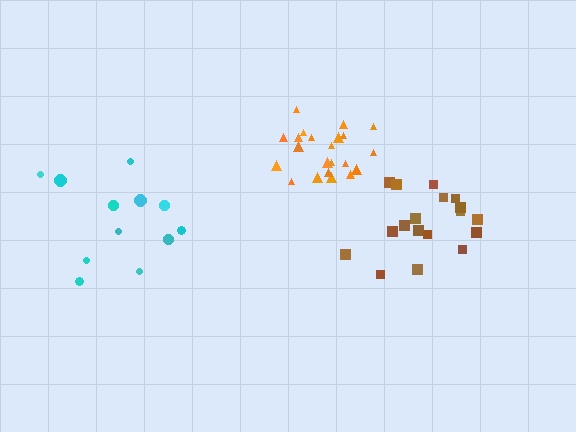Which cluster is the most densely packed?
Orange.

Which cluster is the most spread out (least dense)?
Cyan.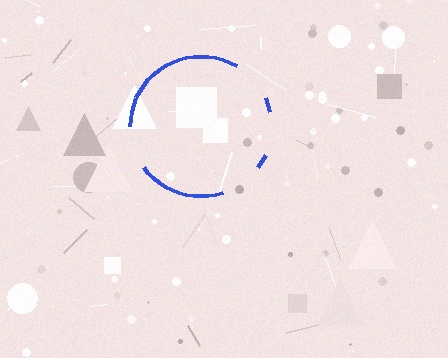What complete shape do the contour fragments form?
The contour fragments form a circle.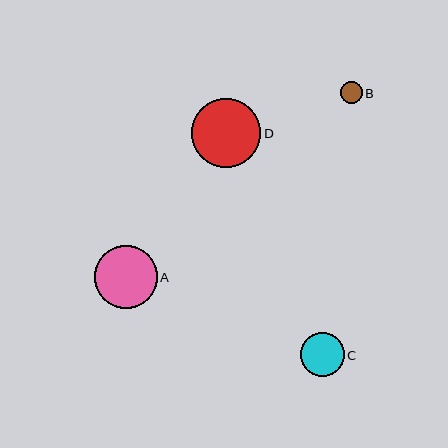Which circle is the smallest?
Circle B is the smallest with a size of approximately 22 pixels.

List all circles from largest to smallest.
From largest to smallest: D, A, C, B.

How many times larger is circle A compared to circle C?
Circle A is approximately 1.5 times the size of circle C.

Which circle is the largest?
Circle D is the largest with a size of approximately 69 pixels.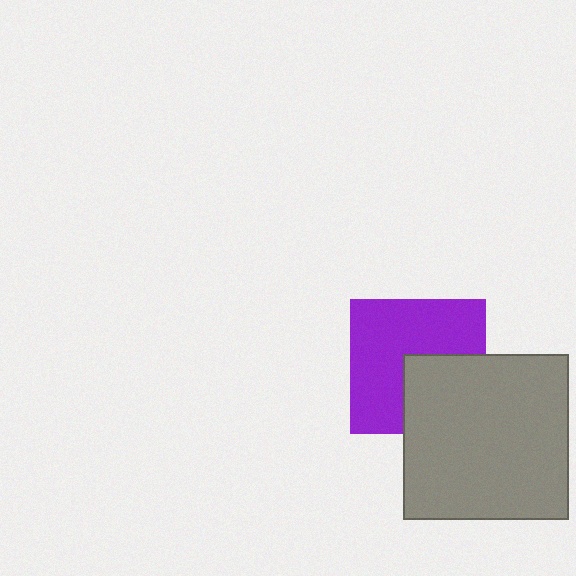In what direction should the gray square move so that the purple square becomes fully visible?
The gray square should move toward the lower-right. That is the shortest direction to clear the overlap and leave the purple square fully visible.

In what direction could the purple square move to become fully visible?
The purple square could move toward the upper-left. That would shift it out from behind the gray square entirely.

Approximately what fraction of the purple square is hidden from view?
Roughly 36% of the purple square is hidden behind the gray square.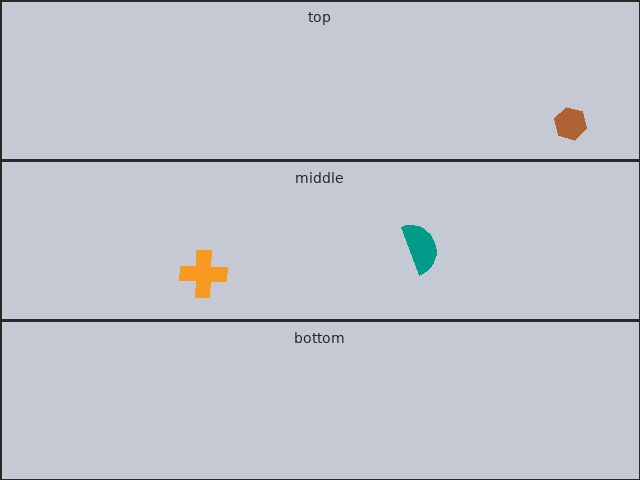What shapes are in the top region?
The brown hexagon.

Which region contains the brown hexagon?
The top region.